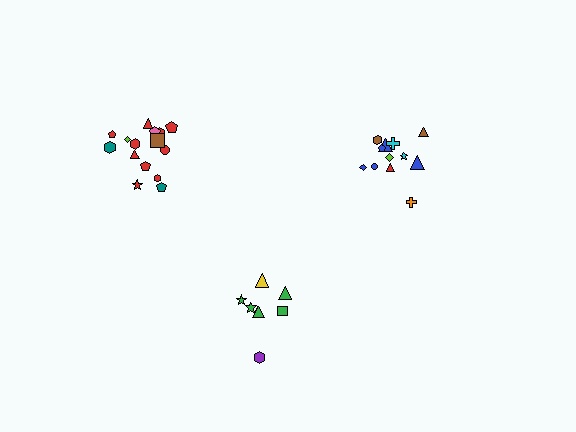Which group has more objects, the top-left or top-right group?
The top-left group.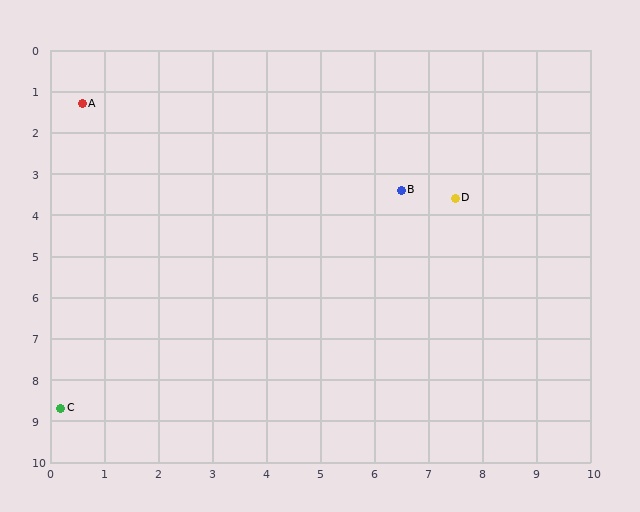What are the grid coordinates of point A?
Point A is at approximately (0.6, 1.3).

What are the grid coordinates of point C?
Point C is at approximately (0.2, 8.7).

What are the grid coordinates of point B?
Point B is at approximately (6.5, 3.4).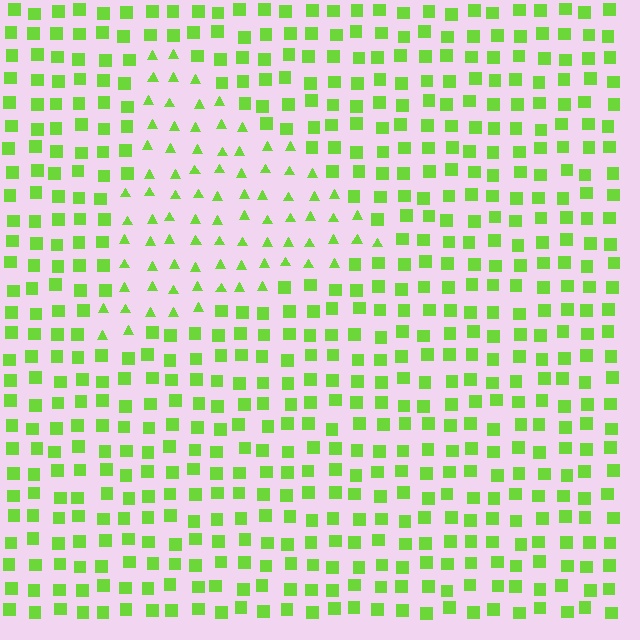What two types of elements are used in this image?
The image uses triangles inside the triangle region and squares outside it.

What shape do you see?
I see a triangle.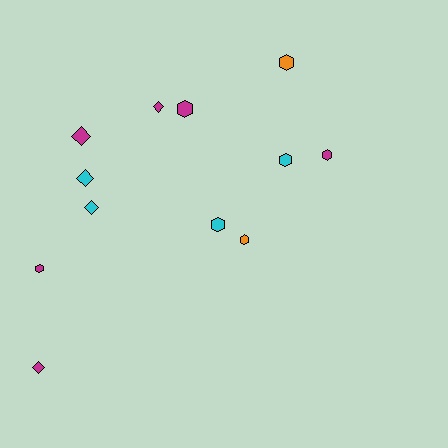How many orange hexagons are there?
There are 2 orange hexagons.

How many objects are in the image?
There are 12 objects.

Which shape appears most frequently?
Hexagon, with 7 objects.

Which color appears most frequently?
Magenta, with 6 objects.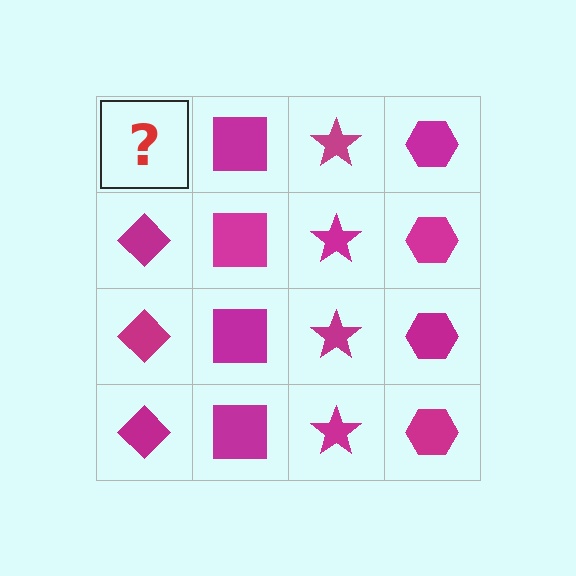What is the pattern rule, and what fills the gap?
The rule is that each column has a consistent shape. The gap should be filled with a magenta diamond.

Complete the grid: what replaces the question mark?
The question mark should be replaced with a magenta diamond.